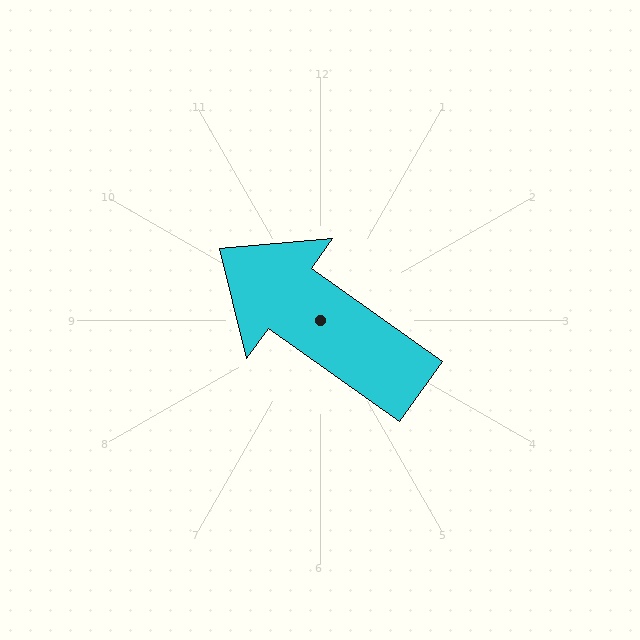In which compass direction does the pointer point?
Northwest.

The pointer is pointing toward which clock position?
Roughly 10 o'clock.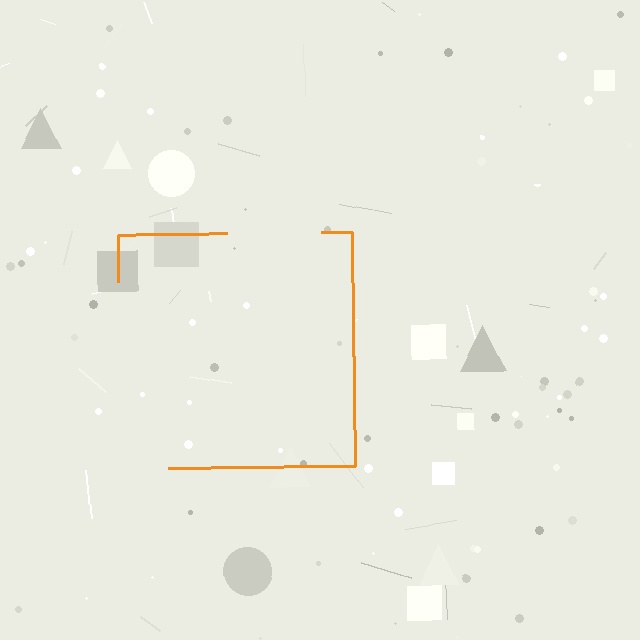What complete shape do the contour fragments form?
The contour fragments form a square.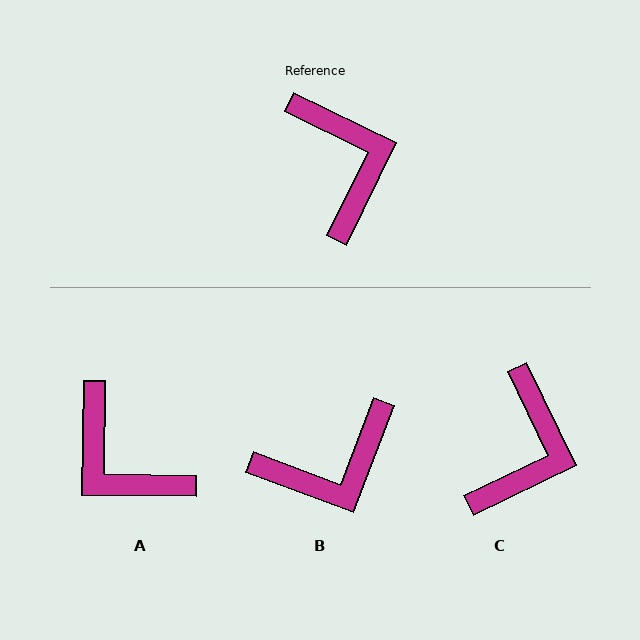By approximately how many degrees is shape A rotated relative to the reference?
Approximately 155 degrees clockwise.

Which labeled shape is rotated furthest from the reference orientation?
A, about 155 degrees away.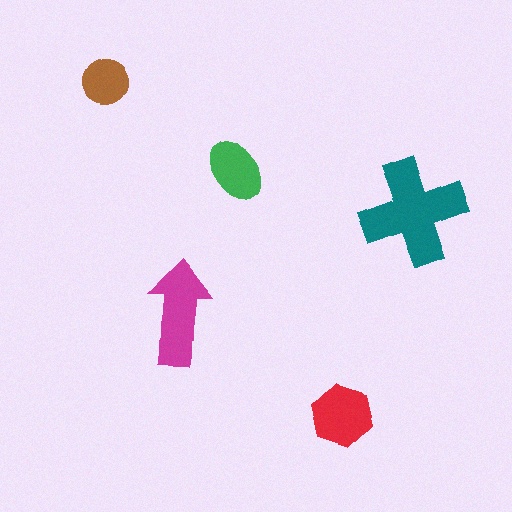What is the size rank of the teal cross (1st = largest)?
1st.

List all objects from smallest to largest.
The brown circle, the green ellipse, the red hexagon, the magenta arrow, the teal cross.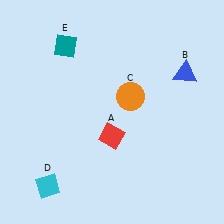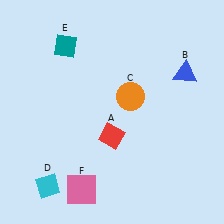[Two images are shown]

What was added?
A pink square (F) was added in Image 2.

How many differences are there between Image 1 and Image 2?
There is 1 difference between the two images.